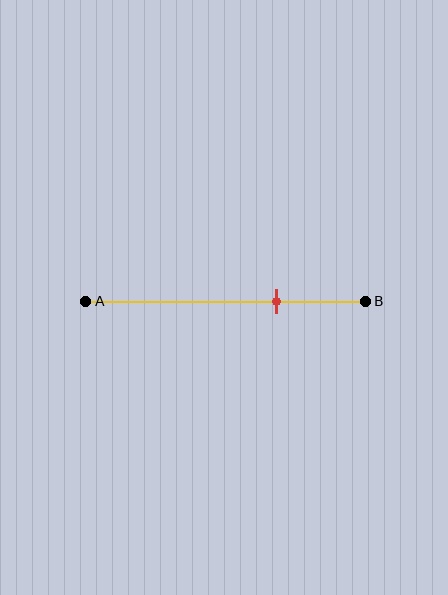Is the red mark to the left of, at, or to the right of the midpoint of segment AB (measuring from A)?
The red mark is to the right of the midpoint of segment AB.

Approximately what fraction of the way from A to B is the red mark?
The red mark is approximately 70% of the way from A to B.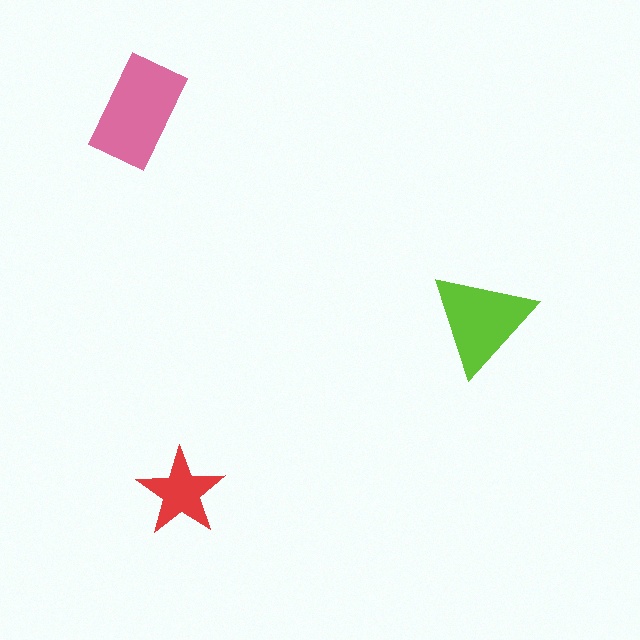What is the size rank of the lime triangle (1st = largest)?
2nd.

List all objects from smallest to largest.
The red star, the lime triangle, the pink rectangle.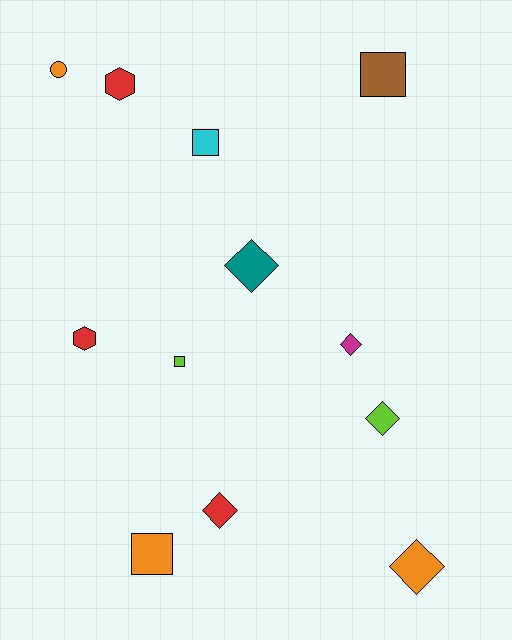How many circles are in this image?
There is 1 circle.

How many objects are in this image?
There are 12 objects.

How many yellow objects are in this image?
There are no yellow objects.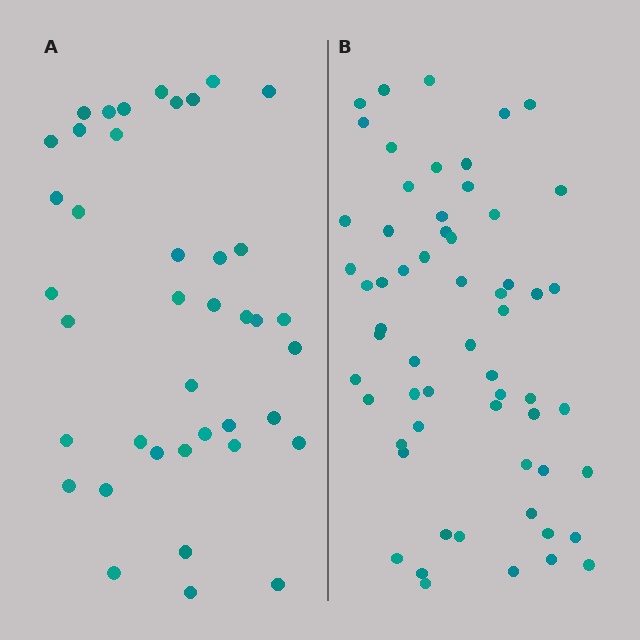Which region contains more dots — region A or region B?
Region B (the right region) has more dots.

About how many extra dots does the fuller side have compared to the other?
Region B has approximately 20 more dots than region A.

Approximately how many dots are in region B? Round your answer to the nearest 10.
About 60 dots.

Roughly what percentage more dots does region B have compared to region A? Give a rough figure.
About 50% more.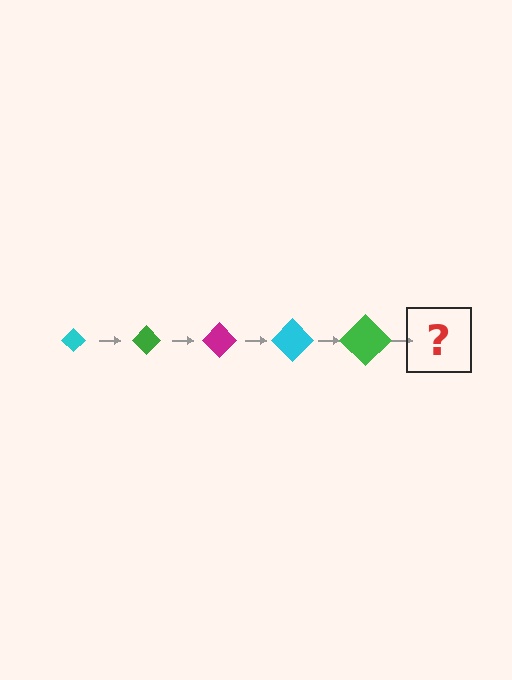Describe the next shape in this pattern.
It should be a magenta diamond, larger than the previous one.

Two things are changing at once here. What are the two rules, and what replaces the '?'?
The two rules are that the diamond grows larger each step and the color cycles through cyan, green, and magenta. The '?' should be a magenta diamond, larger than the previous one.